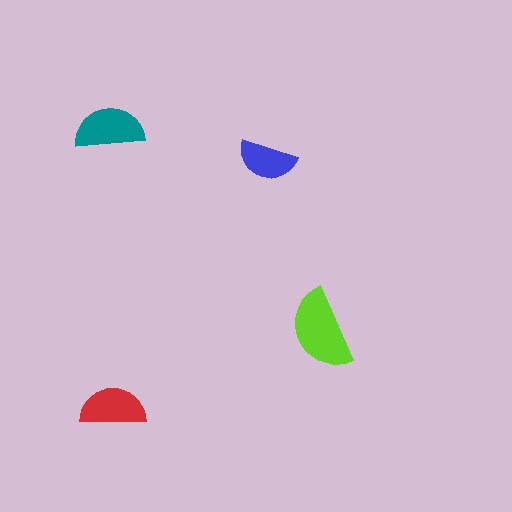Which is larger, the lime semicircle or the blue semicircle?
The lime one.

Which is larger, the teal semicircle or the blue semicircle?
The teal one.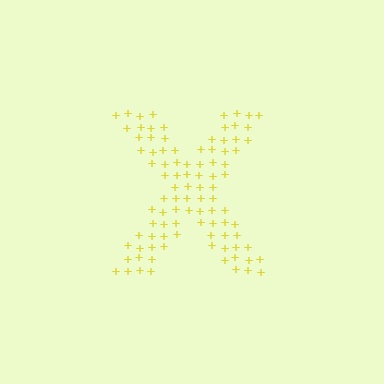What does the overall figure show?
The overall figure shows the letter X.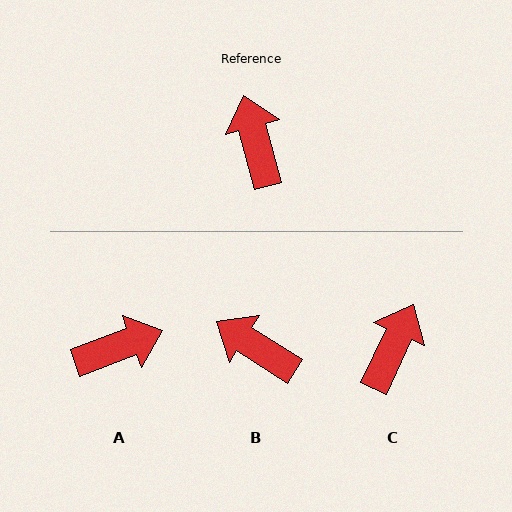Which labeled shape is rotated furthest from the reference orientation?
A, about 85 degrees away.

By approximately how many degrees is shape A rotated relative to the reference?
Approximately 85 degrees clockwise.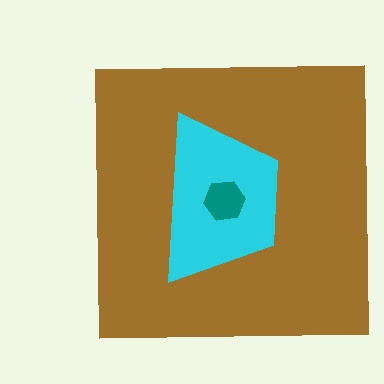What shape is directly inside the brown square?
The cyan trapezoid.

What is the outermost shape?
The brown square.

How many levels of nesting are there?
3.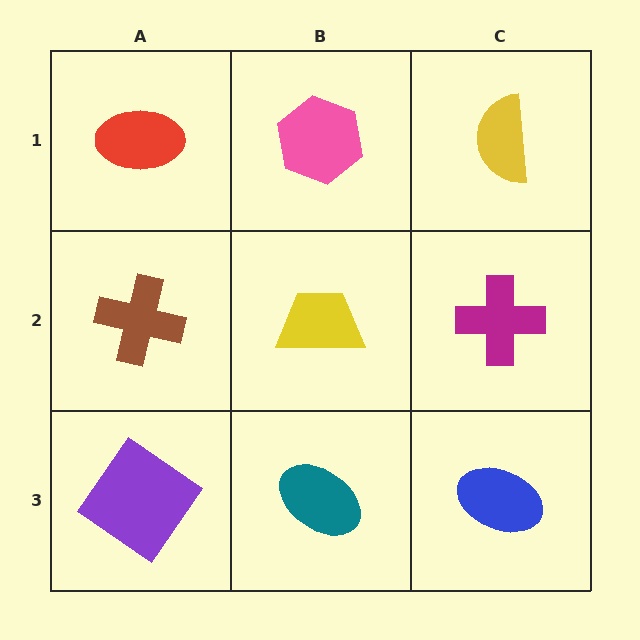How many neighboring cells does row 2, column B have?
4.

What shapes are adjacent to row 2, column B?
A pink hexagon (row 1, column B), a teal ellipse (row 3, column B), a brown cross (row 2, column A), a magenta cross (row 2, column C).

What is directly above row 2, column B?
A pink hexagon.